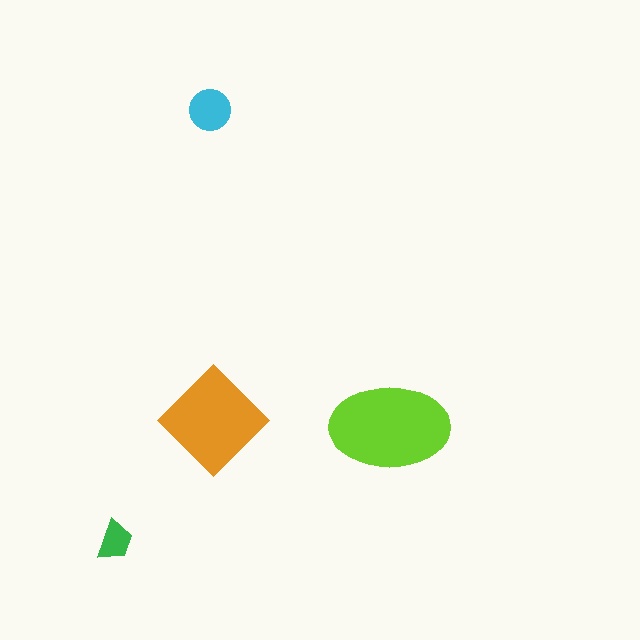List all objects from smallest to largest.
The green trapezoid, the cyan circle, the orange diamond, the lime ellipse.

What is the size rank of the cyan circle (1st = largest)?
3rd.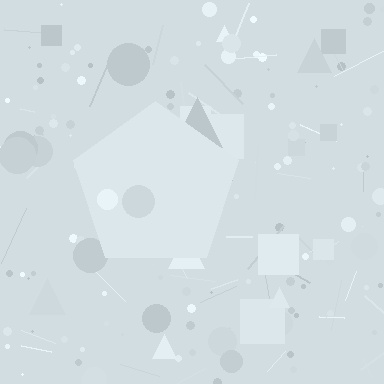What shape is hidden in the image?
A pentagon is hidden in the image.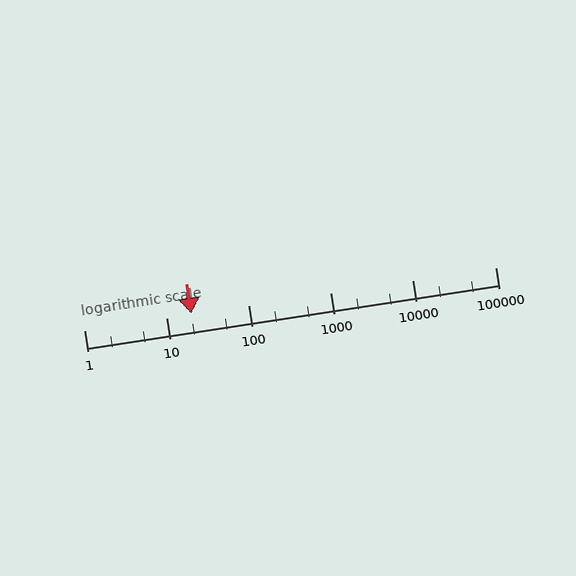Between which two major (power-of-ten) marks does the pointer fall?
The pointer is between 10 and 100.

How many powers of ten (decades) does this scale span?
The scale spans 5 decades, from 1 to 100000.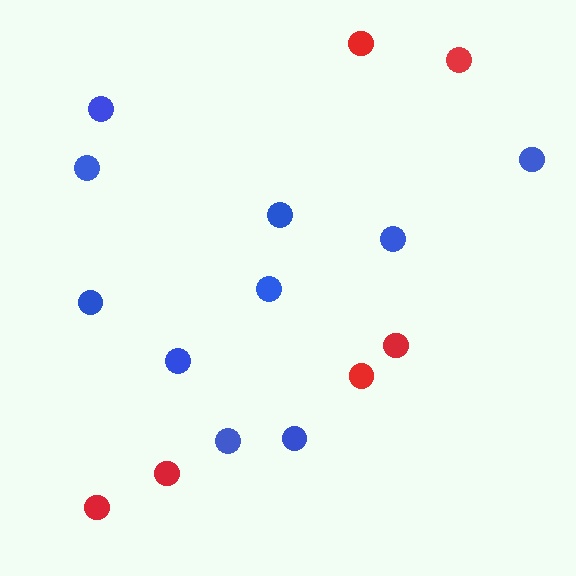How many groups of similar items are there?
There are 2 groups: one group of red circles (6) and one group of blue circles (10).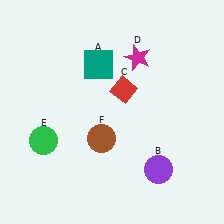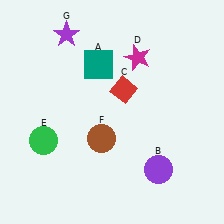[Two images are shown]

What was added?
A purple star (G) was added in Image 2.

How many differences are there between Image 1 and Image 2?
There is 1 difference between the two images.